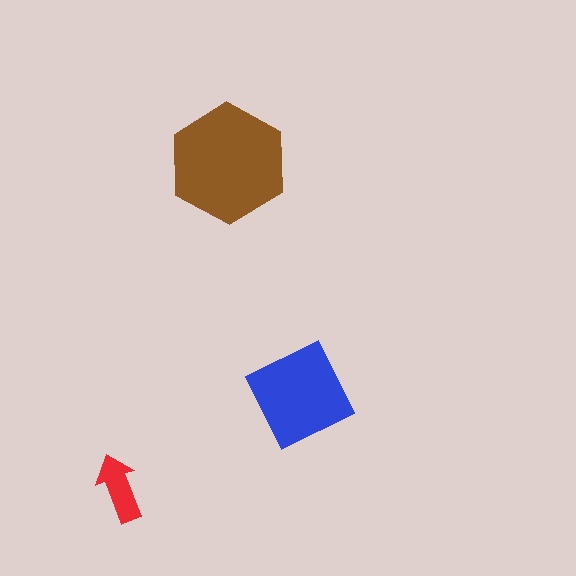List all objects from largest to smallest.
The brown hexagon, the blue diamond, the red arrow.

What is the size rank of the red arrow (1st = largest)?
3rd.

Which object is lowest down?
The red arrow is bottommost.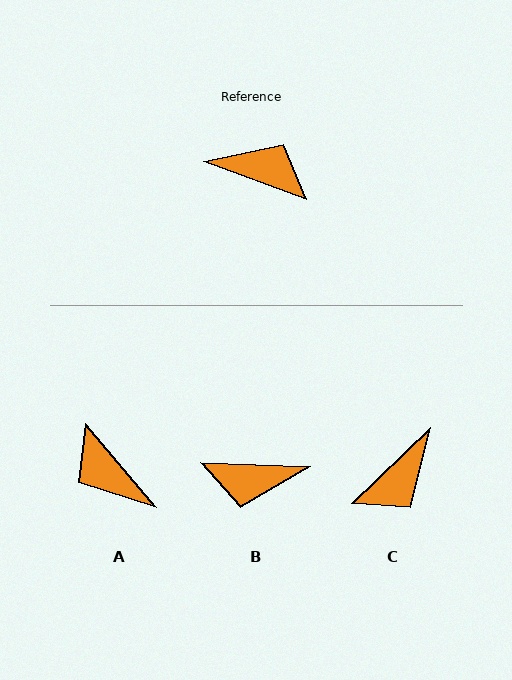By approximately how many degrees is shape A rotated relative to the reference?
Approximately 150 degrees counter-clockwise.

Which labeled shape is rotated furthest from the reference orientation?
B, about 162 degrees away.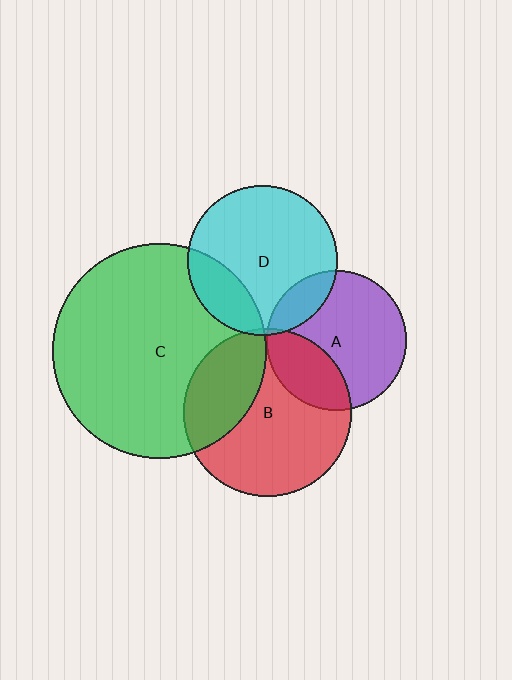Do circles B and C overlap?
Yes.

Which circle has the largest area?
Circle C (green).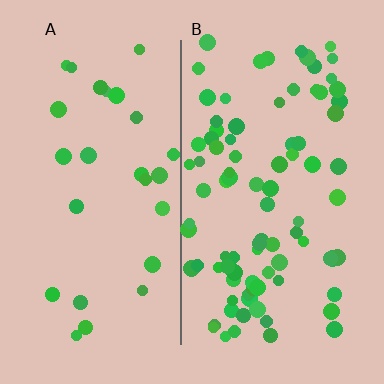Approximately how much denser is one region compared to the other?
Approximately 3.3× — region B over region A.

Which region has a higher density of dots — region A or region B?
B (the right).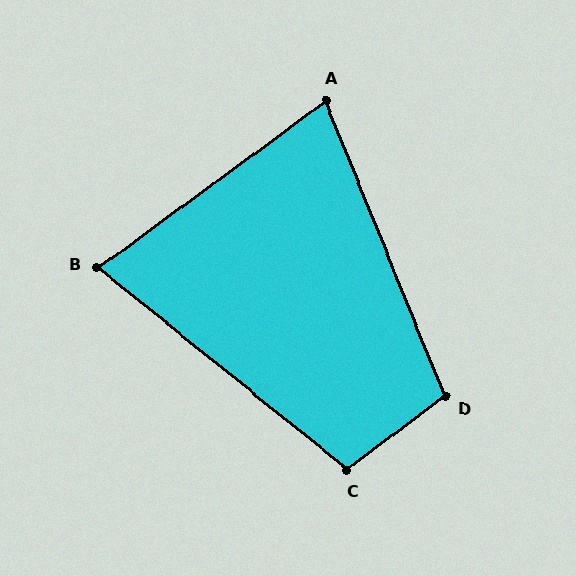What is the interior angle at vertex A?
Approximately 76 degrees (acute).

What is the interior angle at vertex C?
Approximately 104 degrees (obtuse).